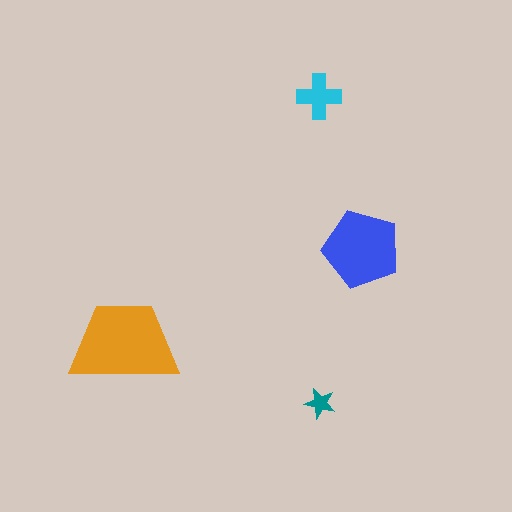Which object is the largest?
The orange trapezoid.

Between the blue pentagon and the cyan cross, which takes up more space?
The blue pentagon.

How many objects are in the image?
There are 4 objects in the image.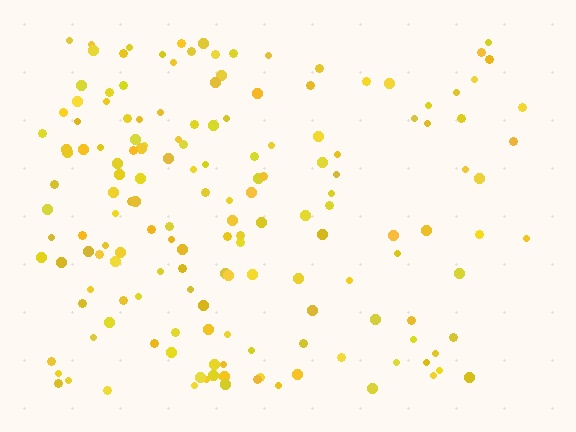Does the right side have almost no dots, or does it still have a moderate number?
Still a moderate number, just noticeably fewer than the left.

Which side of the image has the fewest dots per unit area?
The right.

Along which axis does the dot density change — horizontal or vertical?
Horizontal.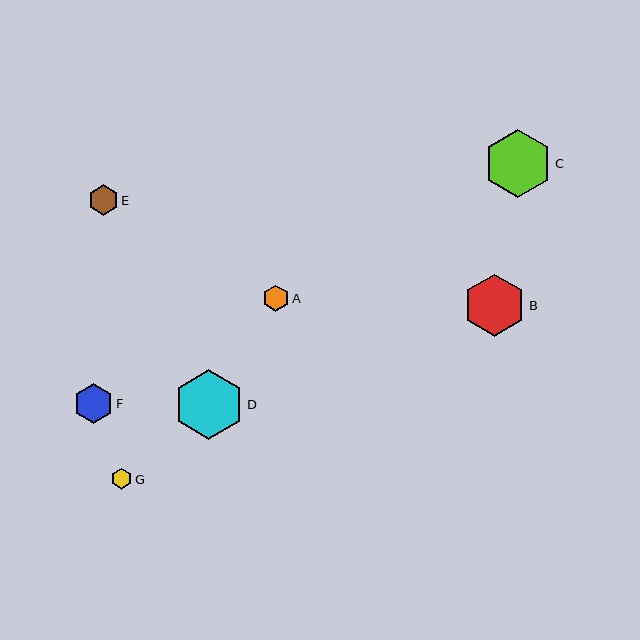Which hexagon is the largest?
Hexagon D is the largest with a size of approximately 70 pixels.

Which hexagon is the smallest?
Hexagon G is the smallest with a size of approximately 21 pixels.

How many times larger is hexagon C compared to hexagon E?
Hexagon C is approximately 2.3 times the size of hexagon E.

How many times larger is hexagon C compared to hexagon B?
Hexagon C is approximately 1.1 times the size of hexagon B.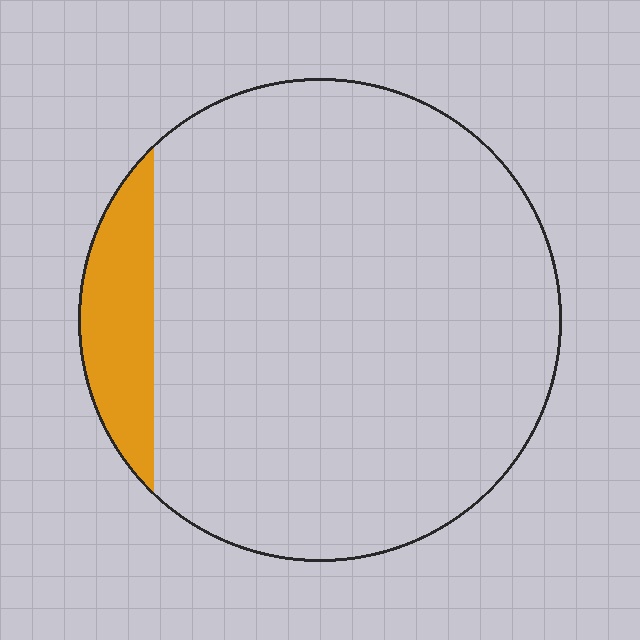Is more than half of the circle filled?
No.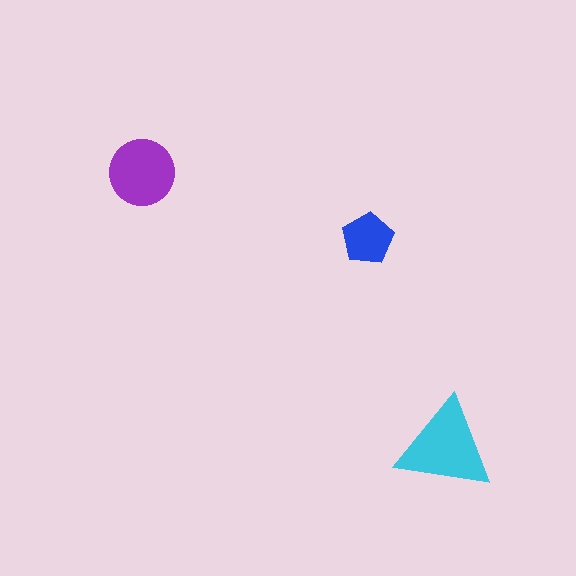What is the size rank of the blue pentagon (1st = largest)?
3rd.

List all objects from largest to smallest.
The cyan triangle, the purple circle, the blue pentagon.